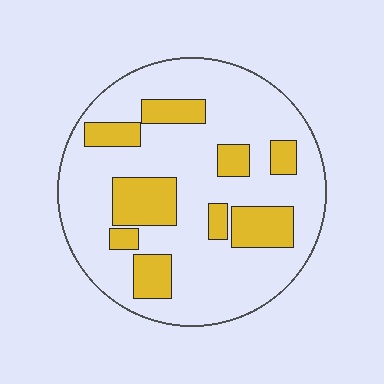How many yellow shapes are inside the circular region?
9.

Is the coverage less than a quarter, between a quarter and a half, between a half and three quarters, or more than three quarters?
Less than a quarter.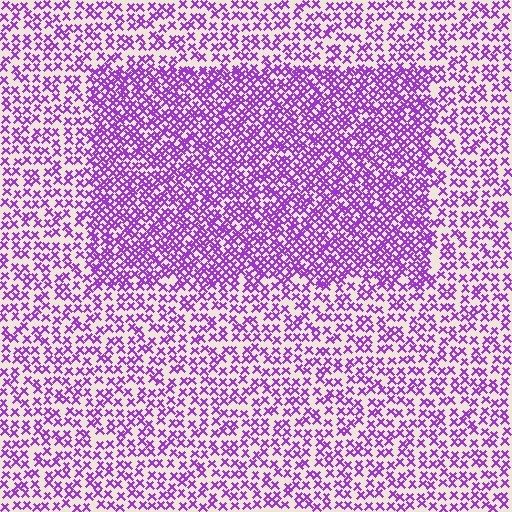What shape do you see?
I see a rectangle.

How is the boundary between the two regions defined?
The boundary is defined by a change in element density (approximately 1.8x ratio). All elements are the same color, size, and shape.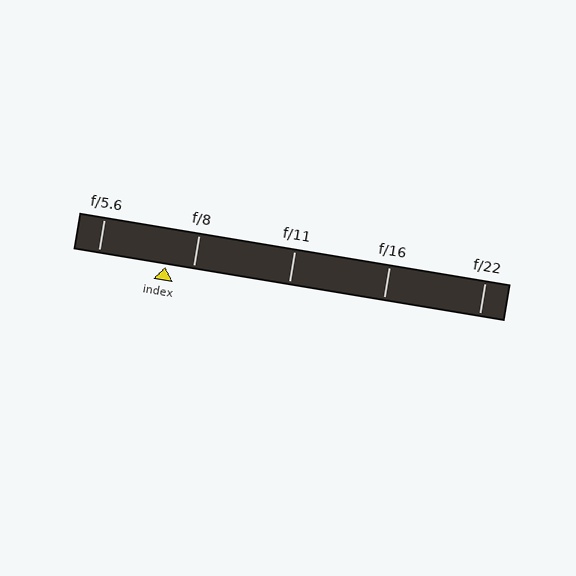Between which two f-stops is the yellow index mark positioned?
The index mark is between f/5.6 and f/8.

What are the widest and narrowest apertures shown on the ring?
The widest aperture shown is f/5.6 and the narrowest is f/22.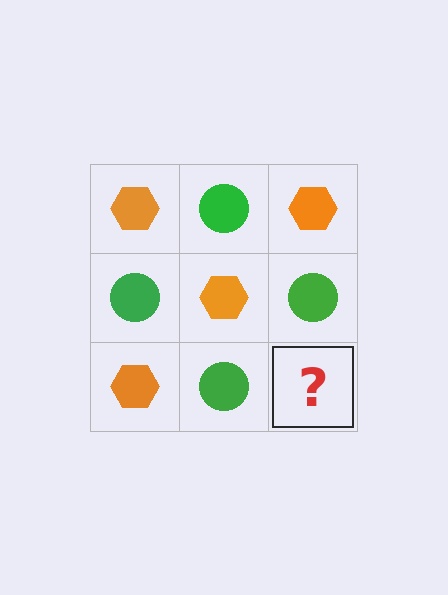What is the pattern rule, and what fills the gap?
The rule is that it alternates orange hexagon and green circle in a checkerboard pattern. The gap should be filled with an orange hexagon.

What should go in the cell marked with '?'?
The missing cell should contain an orange hexagon.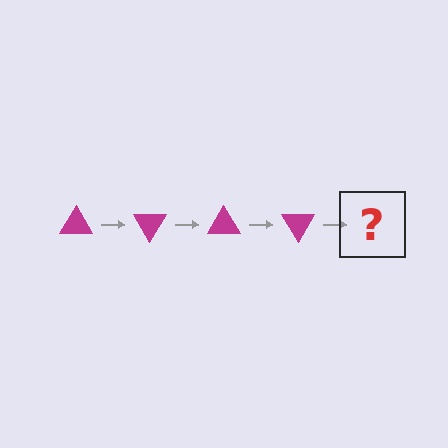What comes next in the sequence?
The next element should be a magenta triangle rotated 240 degrees.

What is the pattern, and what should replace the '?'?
The pattern is that the triangle rotates 60 degrees each step. The '?' should be a magenta triangle rotated 240 degrees.